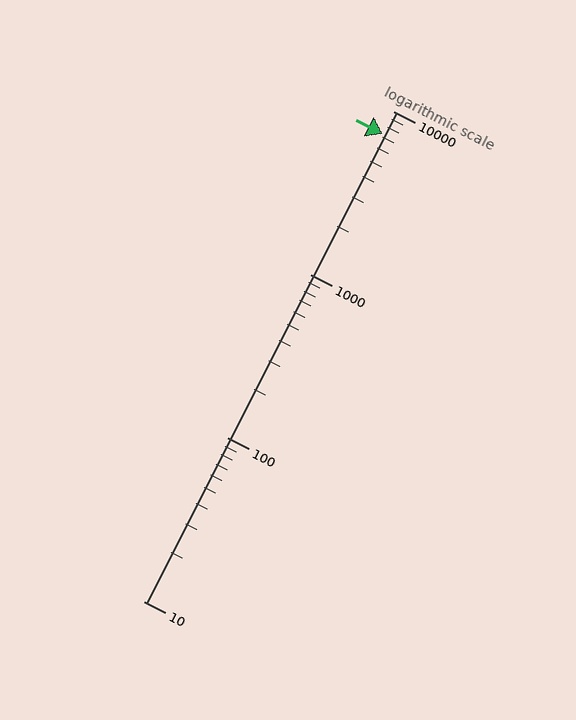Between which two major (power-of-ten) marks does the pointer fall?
The pointer is between 1000 and 10000.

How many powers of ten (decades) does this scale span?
The scale spans 3 decades, from 10 to 10000.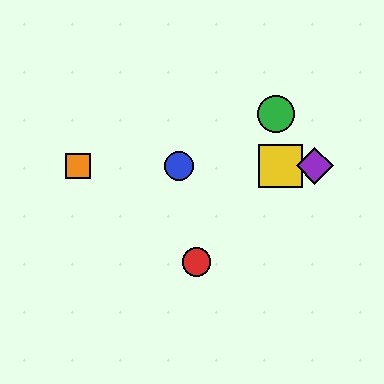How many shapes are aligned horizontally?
4 shapes (the blue circle, the yellow square, the purple diamond, the orange square) are aligned horizontally.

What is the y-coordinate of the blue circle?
The blue circle is at y≈166.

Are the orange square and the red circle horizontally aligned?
No, the orange square is at y≈166 and the red circle is at y≈262.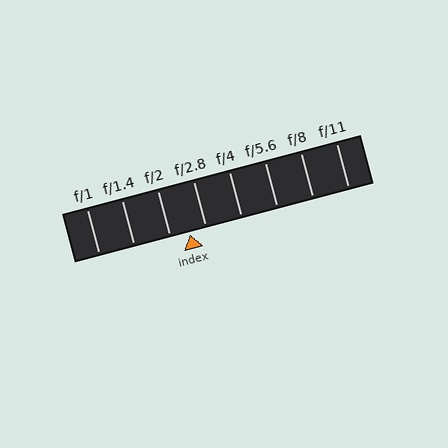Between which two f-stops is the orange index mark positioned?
The index mark is between f/2 and f/2.8.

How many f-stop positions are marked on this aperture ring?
There are 8 f-stop positions marked.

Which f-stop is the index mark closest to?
The index mark is closest to f/2.8.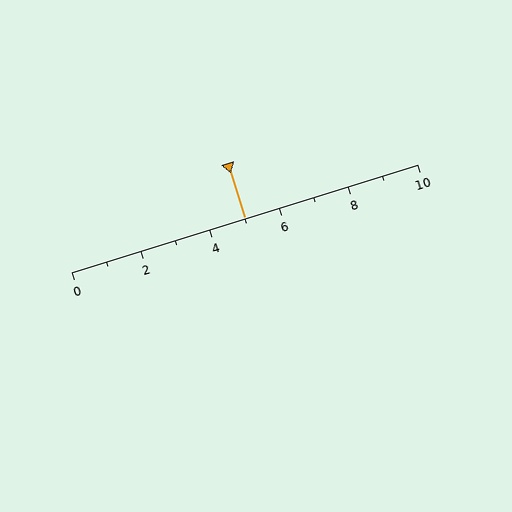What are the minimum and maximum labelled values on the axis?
The axis runs from 0 to 10.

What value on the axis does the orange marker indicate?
The marker indicates approximately 5.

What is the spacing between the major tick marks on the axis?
The major ticks are spaced 2 apart.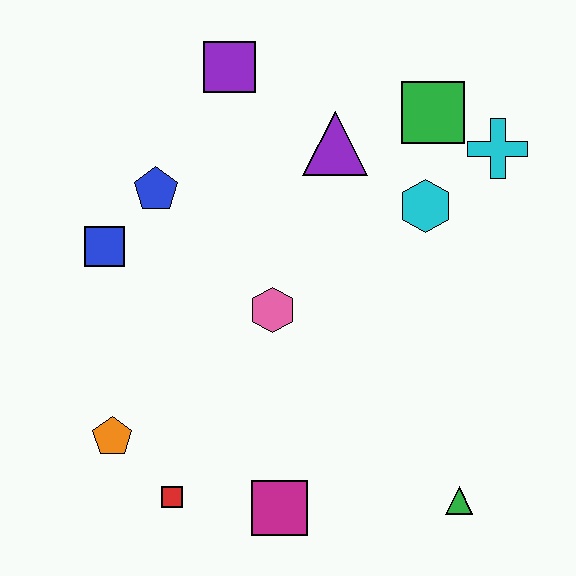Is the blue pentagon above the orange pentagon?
Yes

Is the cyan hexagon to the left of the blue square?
No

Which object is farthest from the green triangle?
The purple square is farthest from the green triangle.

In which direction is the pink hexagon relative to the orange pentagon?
The pink hexagon is to the right of the orange pentagon.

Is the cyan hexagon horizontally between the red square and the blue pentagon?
No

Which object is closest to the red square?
The orange pentagon is closest to the red square.